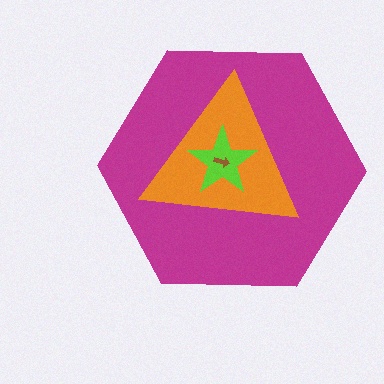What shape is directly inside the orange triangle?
The lime star.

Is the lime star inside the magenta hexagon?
Yes.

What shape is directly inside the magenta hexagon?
The orange triangle.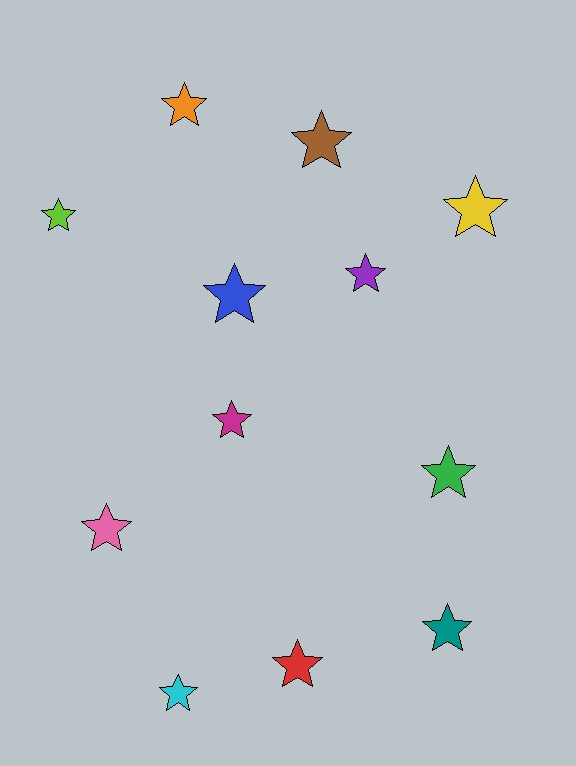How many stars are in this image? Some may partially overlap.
There are 12 stars.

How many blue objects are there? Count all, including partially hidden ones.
There is 1 blue object.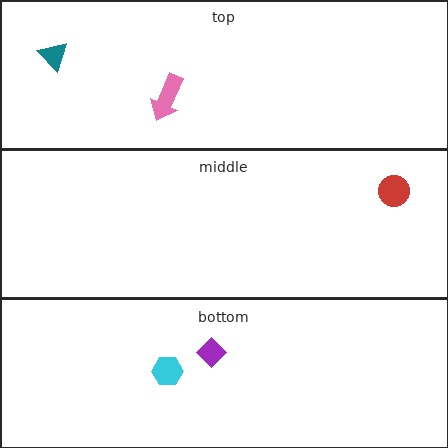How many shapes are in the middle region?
1.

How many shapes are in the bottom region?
2.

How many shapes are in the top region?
2.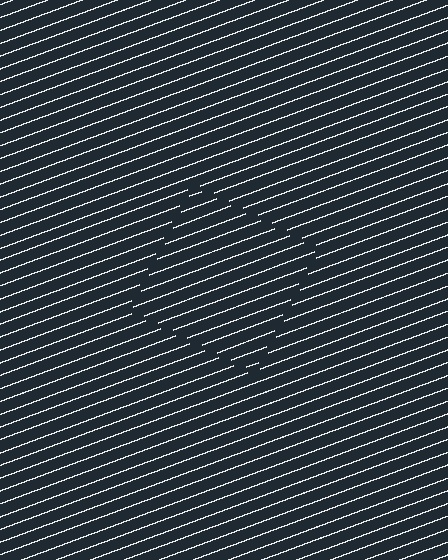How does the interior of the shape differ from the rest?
The interior of the shape contains the same grating, shifted by half a period — the contour is defined by the phase discontinuity where line-ends from the inner and outer gratings abut.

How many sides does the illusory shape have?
4 sides — the line-ends trace a square.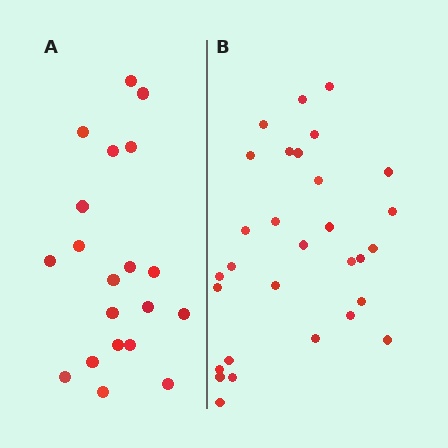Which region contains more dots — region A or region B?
Region B (the right region) has more dots.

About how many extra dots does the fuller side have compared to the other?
Region B has roughly 10 or so more dots than region A.